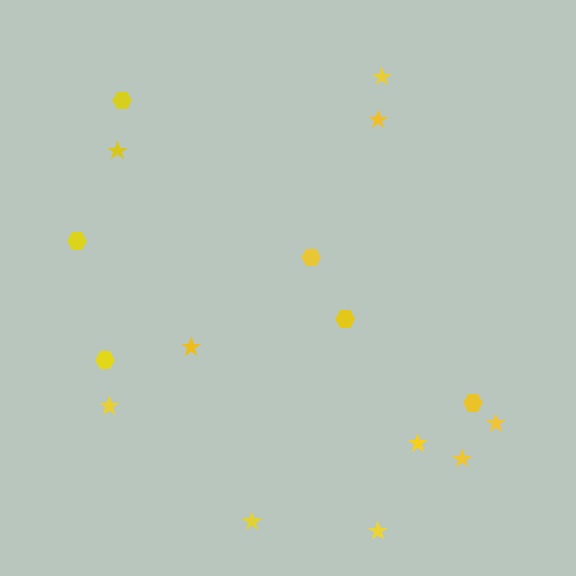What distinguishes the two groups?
There are 2 groups: one group of stars (10) and one group of hexagons (6).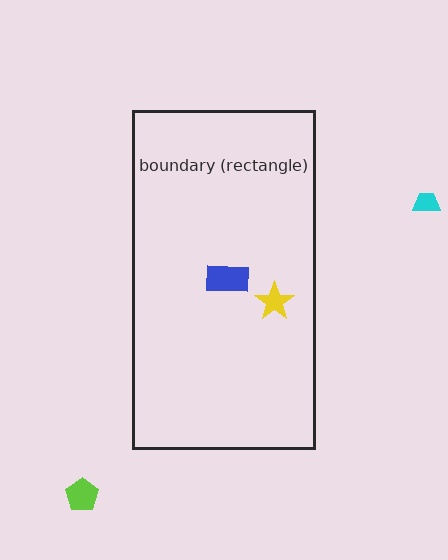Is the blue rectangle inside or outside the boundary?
Inside.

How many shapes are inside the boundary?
2 inside, 2 outside.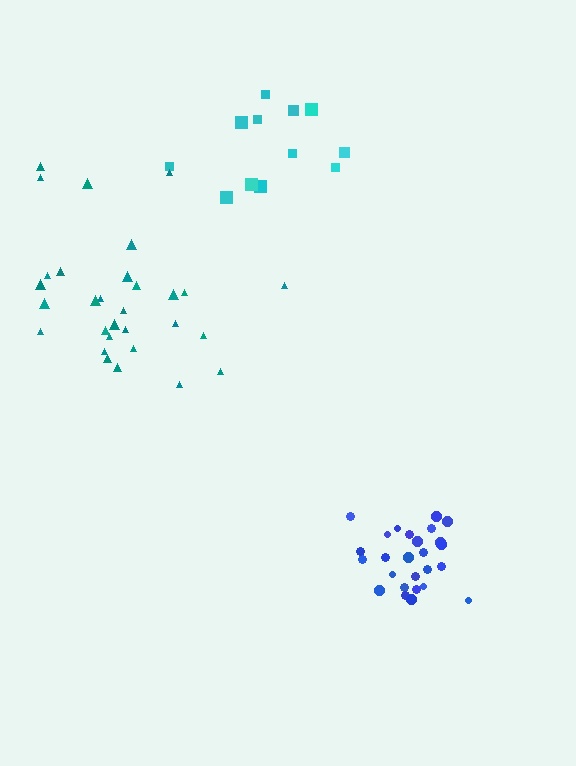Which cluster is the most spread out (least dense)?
Teal.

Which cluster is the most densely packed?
Blue.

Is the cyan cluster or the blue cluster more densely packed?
Blue.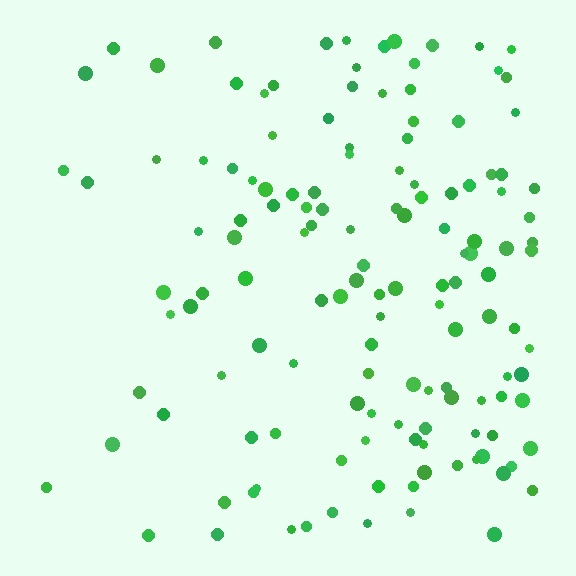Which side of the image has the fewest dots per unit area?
The left.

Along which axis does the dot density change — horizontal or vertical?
Horizontal.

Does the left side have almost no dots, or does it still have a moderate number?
Still a moderate number, just noticeably fewer than the right.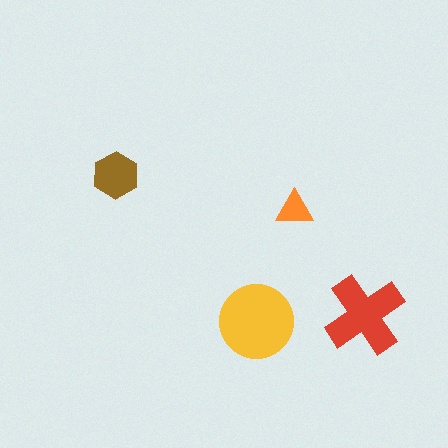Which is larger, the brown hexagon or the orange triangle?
The brown hexagon.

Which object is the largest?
The yellow circle.